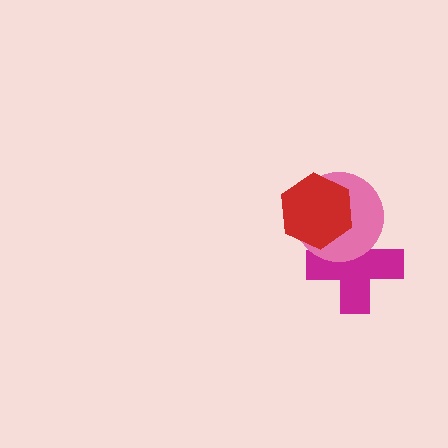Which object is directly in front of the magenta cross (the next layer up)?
The pink circle is directly in front of the magenta cross.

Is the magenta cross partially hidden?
Yes, it is partially covered by another shape.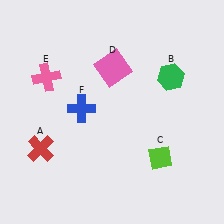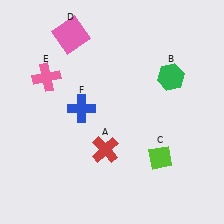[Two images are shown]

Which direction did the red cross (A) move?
The red cross (A) moved right.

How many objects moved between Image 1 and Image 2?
2 objects moved between the two images.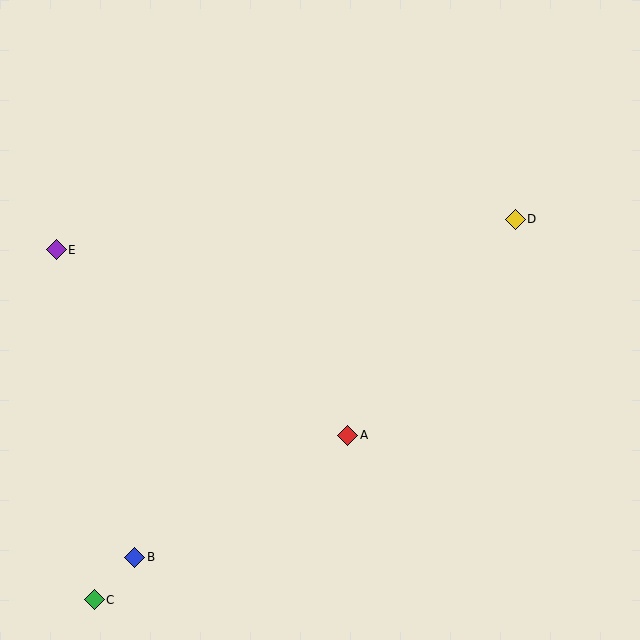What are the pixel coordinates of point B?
Point B is at (135, 557).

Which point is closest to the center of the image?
Point A at (348, 435) is closest to the center.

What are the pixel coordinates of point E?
Point E is at (56, 250).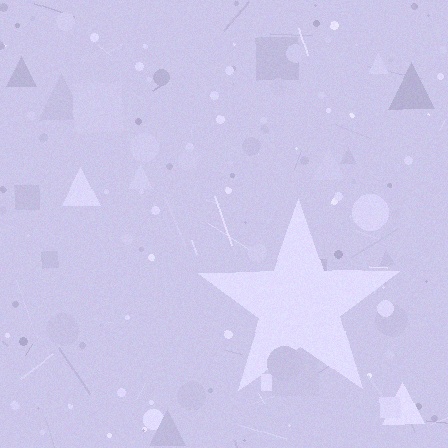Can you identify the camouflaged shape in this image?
The camouflaged shape is a star.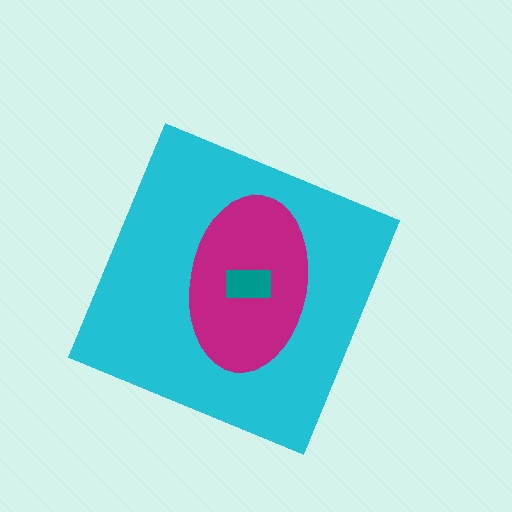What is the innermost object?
The teal rectangle.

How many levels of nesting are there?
3.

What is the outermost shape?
The cyan diamond.